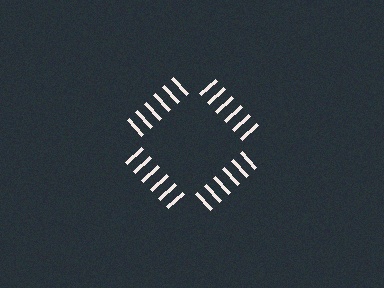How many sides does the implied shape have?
4 sides — the line-ends trace a square.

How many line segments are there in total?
24 — 6 along each of the 4 edges.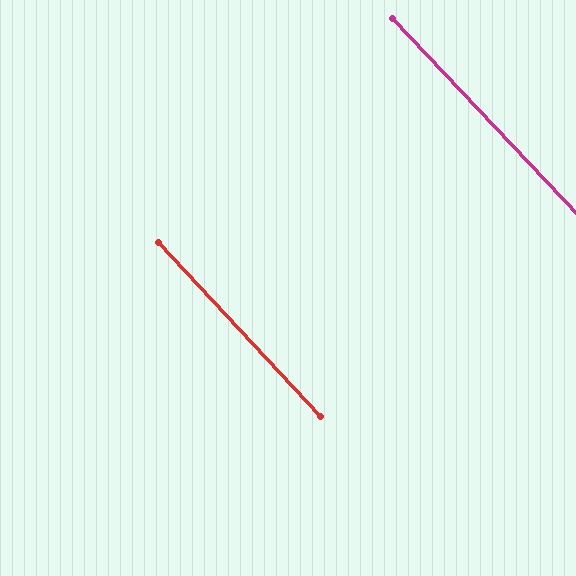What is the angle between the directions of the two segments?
Approximately 0 degrees.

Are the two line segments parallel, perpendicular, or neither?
Parallel — their directions differ by only 0.2°.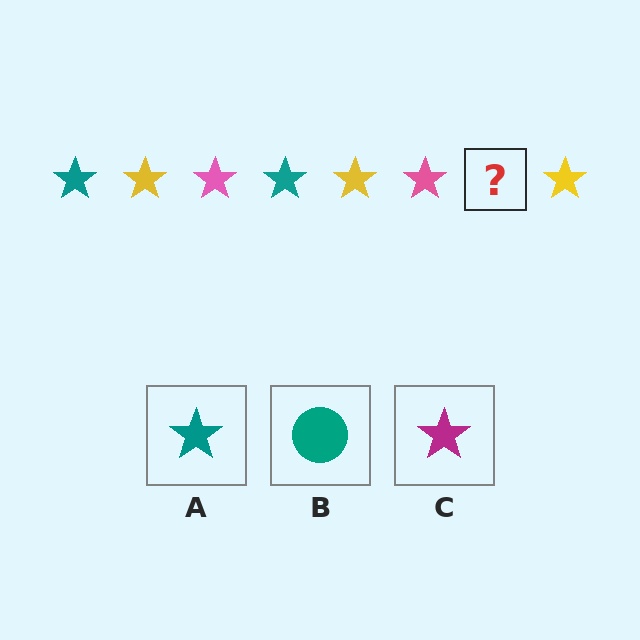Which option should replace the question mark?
Option A.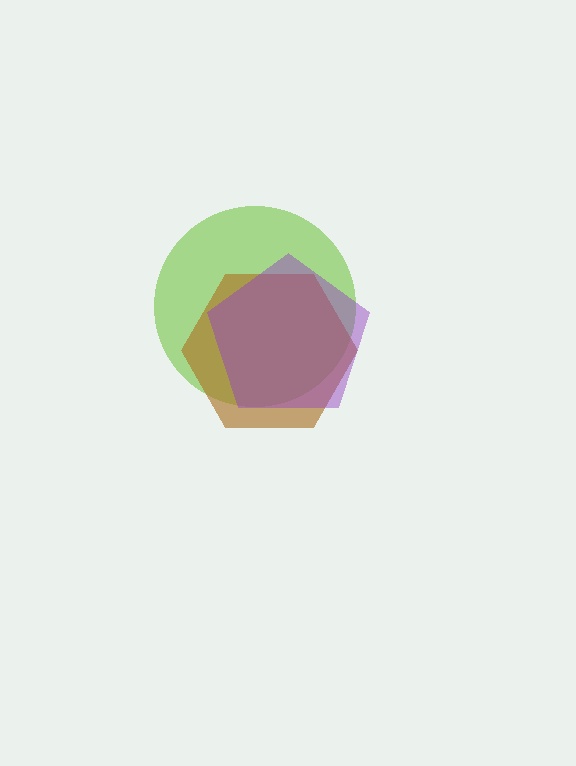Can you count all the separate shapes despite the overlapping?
Yes, there are 3 separate shapes.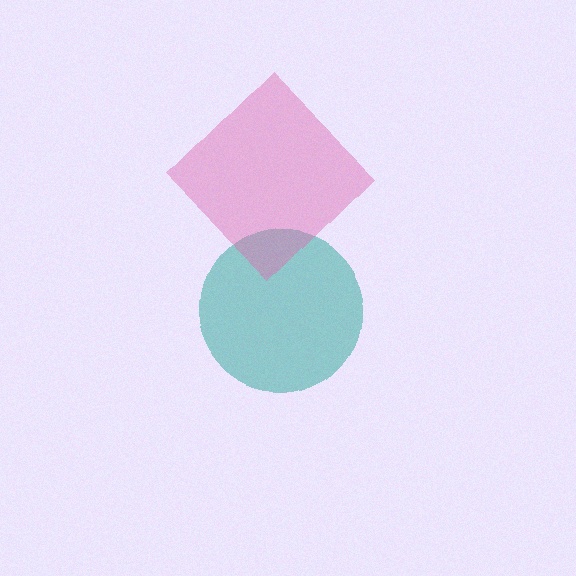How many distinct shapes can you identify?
There are 2 distinct shapes: a teal circle, a pink diamond.